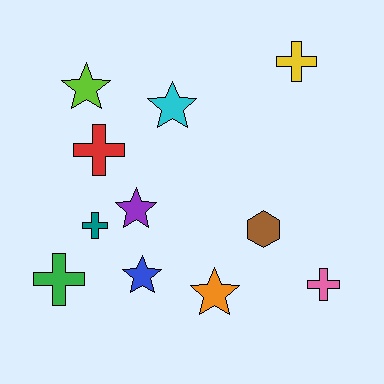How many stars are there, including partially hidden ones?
There are 5 stars.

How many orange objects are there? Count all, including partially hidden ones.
There is 1 orange object.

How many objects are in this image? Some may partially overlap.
There are 11 objects.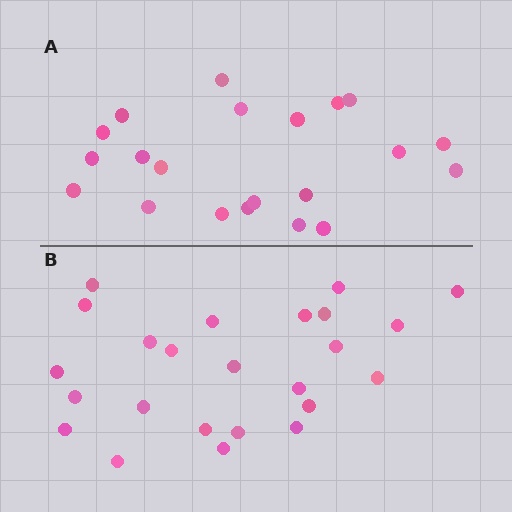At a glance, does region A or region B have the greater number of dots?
Region B (the bottom region) has more dots.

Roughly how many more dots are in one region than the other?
Region B has just a few more — roughly 2 or 3 more dots than region A.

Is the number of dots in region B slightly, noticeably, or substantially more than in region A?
Region B has only slightly more — the two regions are fairly close. The ratio is roughly 1.1 to 1.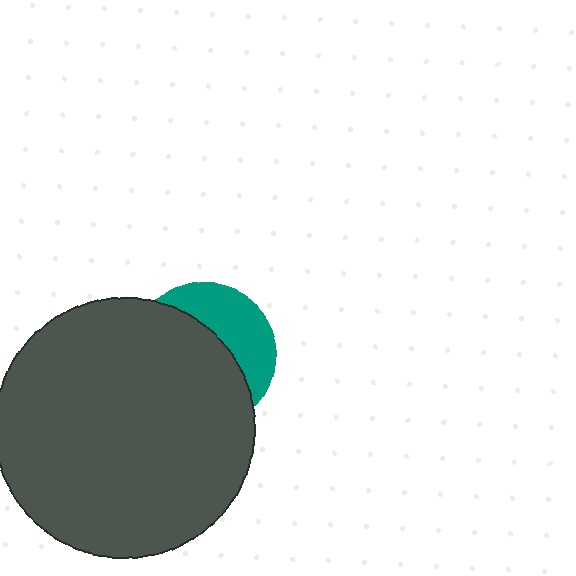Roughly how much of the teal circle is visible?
A small part of it is visible (roughly 36%).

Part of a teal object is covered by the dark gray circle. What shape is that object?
It is a circle.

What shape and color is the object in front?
The object in front is a dark gray circle.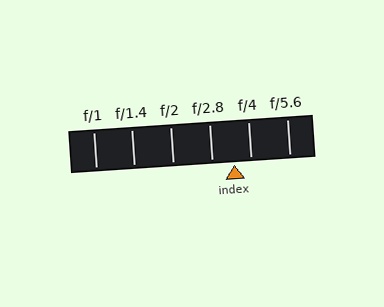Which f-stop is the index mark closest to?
The index mark is closest to f/4.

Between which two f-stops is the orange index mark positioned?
The index mark is between f/2.8 and f/4.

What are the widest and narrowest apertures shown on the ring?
The widest aperture shown is f/1 and the narrowest is f/5.6.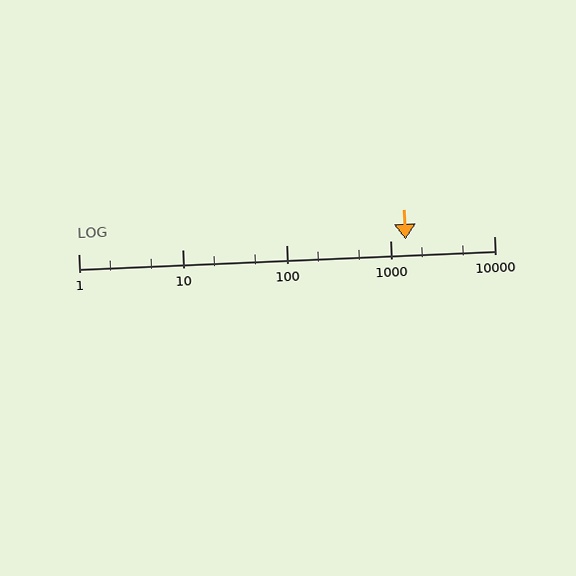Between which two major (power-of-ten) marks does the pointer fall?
The pointer is between 1000 and 10000.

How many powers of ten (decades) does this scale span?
The scale spans 4 decades, from 1 to 10000.